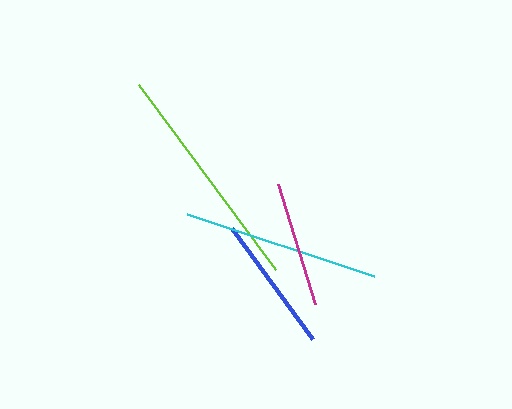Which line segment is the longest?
The lime line is the longest at approximately 231 pixels.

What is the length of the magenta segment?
The magenta segment is approximately 126 pixels long.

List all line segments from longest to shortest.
From longest to shortest: lime, cyan, blue, magenta.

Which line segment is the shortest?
The magenta line is the shortest at approximately 126 pixels.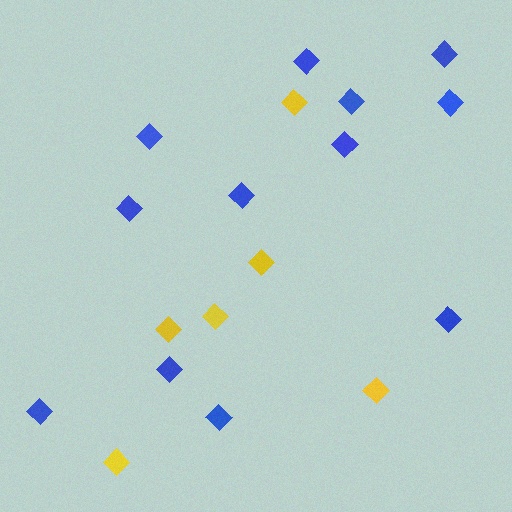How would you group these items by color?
There are 2 groups: one group of yellow diamonds (6) and one group of blue diamonds (12).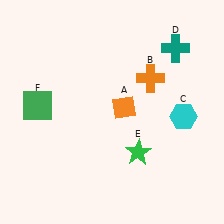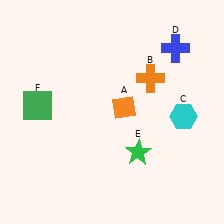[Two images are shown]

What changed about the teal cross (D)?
In Image 1, D is teal. In Image 2, it changed to blue.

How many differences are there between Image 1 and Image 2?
There is 1 difference between the two images.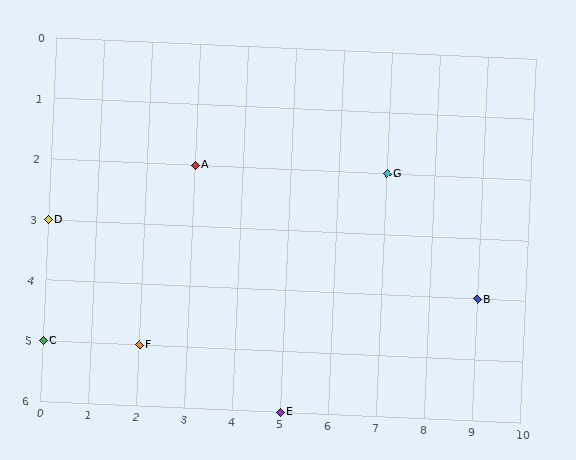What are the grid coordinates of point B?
Point B is at grid coordinates (9, 4).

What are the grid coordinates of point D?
Point D is at grid coordinates (0, 3).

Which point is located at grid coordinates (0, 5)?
Point C is at (0, 5).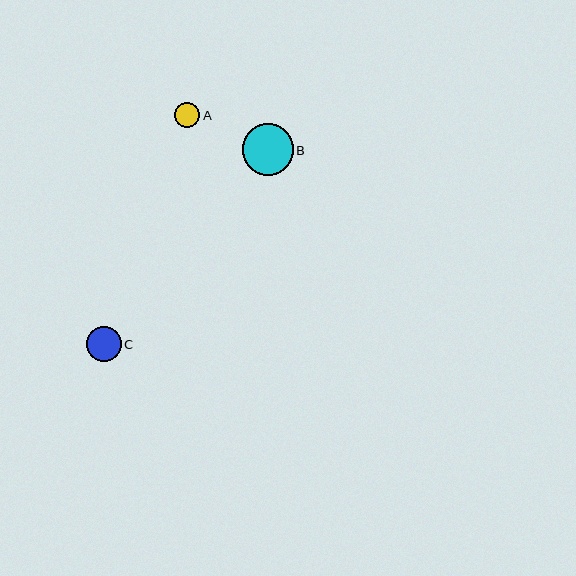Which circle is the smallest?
Circle A is the smallest with a size of approximately 25 pixels.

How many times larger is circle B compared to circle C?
Circle B is approximately 1.5 times the size of circle C.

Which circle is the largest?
Circle B is the largest with a size of approximately 51 pixels.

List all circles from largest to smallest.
From largest to smallest: B, C, A.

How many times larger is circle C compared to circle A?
Circle C is approximately 1.4 times the size of circle A.